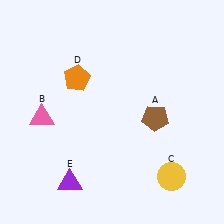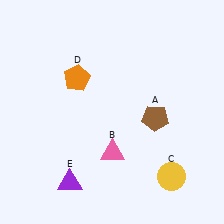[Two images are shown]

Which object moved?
The pink triangle (B) moved right.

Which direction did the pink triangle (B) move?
The pink triangle (B) moved right.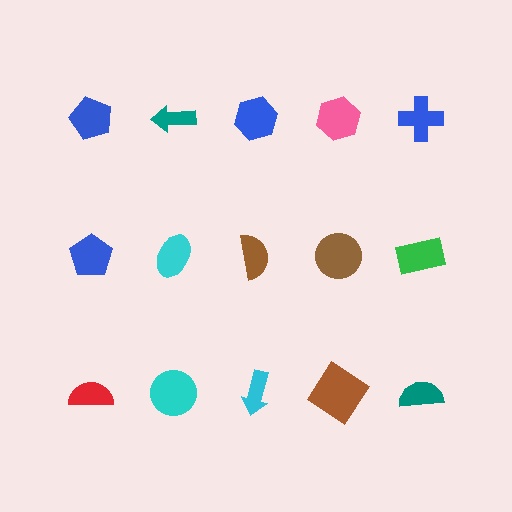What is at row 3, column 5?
A teal semicircle.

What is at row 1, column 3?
A blue hexagon.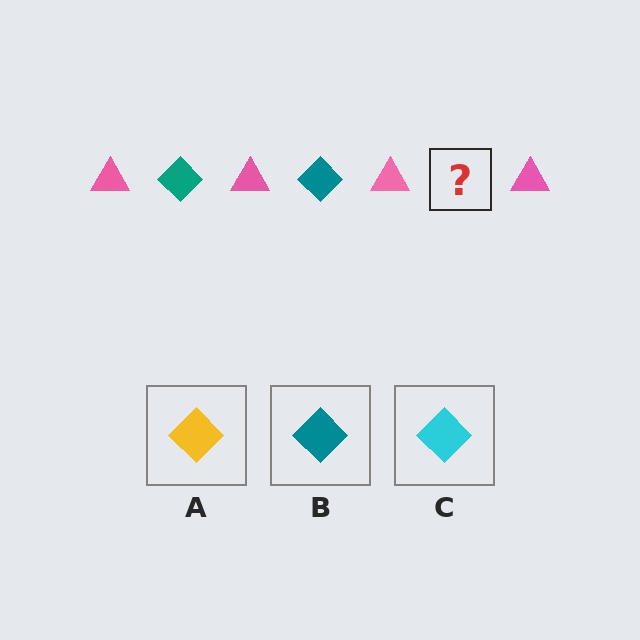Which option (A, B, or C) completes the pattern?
B.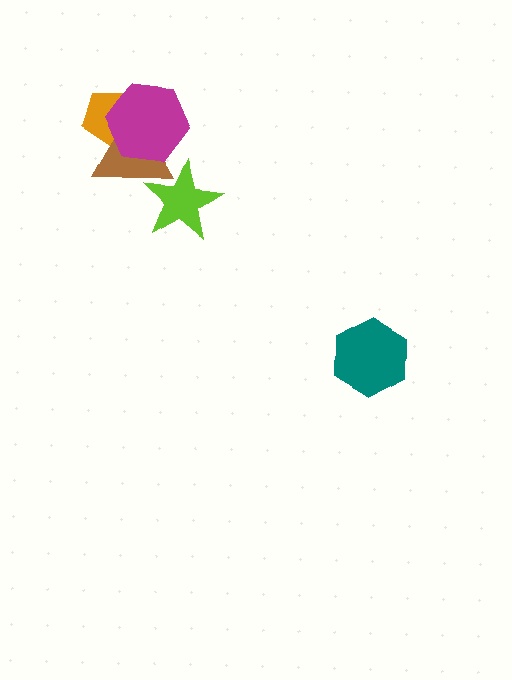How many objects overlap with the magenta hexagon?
2 objects overlap with the magenta hexagon.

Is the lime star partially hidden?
No, no other shape covers it.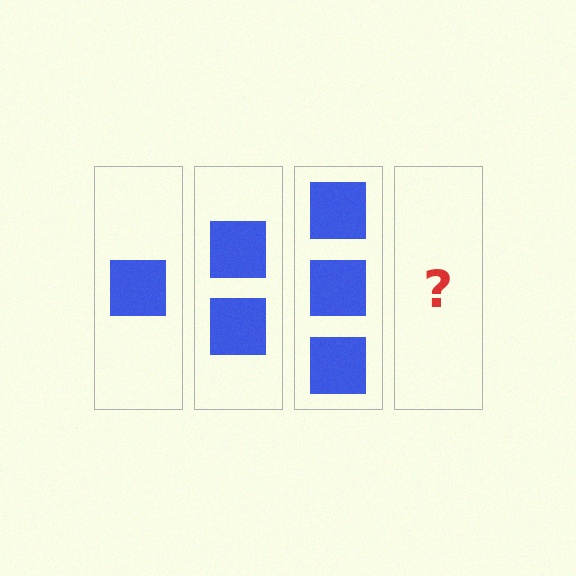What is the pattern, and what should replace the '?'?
The pattern is that each step adds one more square. The '?' should be 4 squares.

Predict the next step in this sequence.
The next step is 4 squares.